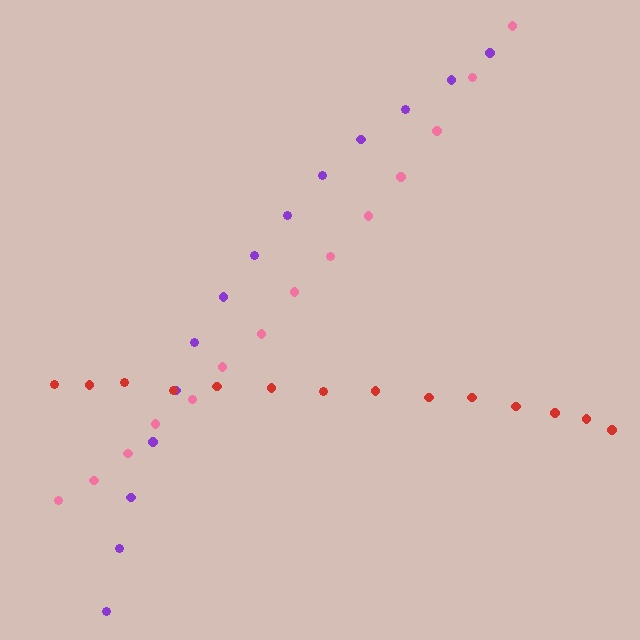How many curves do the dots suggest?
There are 3 distinct paths.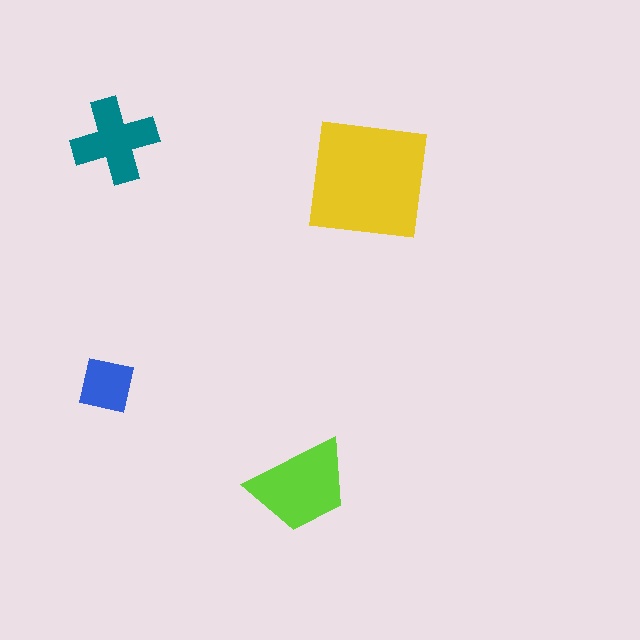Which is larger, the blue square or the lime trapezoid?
The lime trapezoid.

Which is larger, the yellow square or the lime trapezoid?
The yellow square.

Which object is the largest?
The yellow square.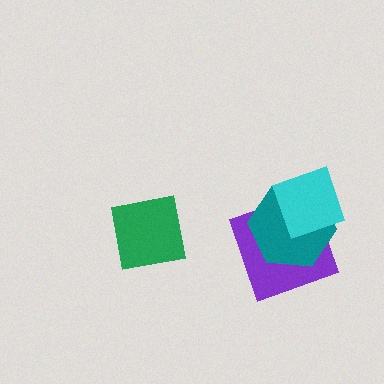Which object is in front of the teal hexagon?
The cyan square is in front of the teal hexagon.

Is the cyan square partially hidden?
No, no other shape covers it.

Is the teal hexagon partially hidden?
Yes, it is partially covered by another shape.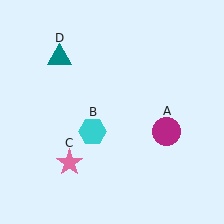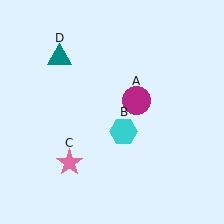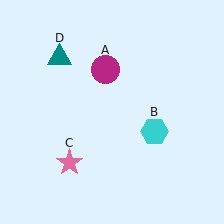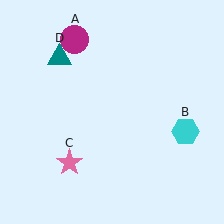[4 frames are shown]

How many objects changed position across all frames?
2 objects changed position: magenta circle (object A), cyan hexagon (object B).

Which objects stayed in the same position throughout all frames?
Pink star (object C) and teal triangle (object D) remained stationary.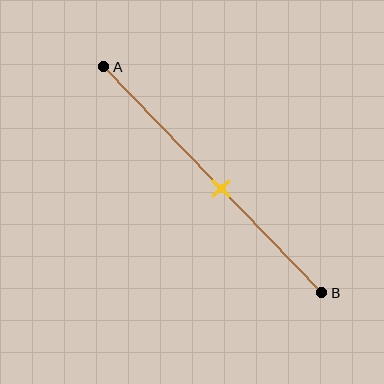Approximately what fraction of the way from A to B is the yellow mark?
The yellow mark is approximately 55% of the way from A to B.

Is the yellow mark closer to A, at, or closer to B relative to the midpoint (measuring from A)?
The yellow mark is closer to point B than the midpoint of segment AB.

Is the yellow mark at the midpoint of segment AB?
No, the mark is at about 55% from A, not at the 50% midpoint.